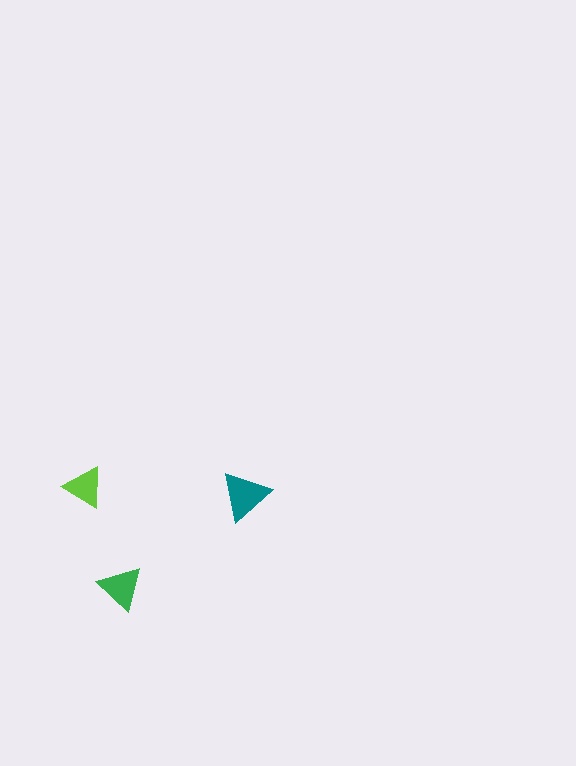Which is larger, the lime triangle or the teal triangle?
The teal one.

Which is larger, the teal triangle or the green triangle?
The teal one.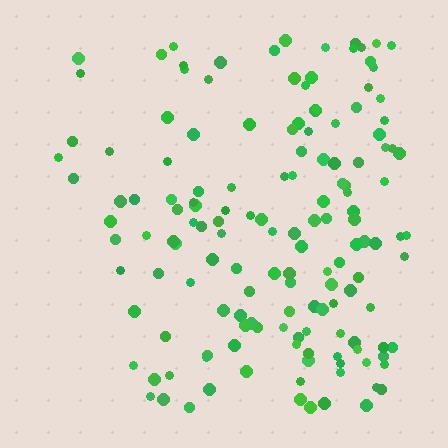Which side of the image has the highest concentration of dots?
The right.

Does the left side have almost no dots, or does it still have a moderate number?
Still a moderate number, just noticeably fewer than the right.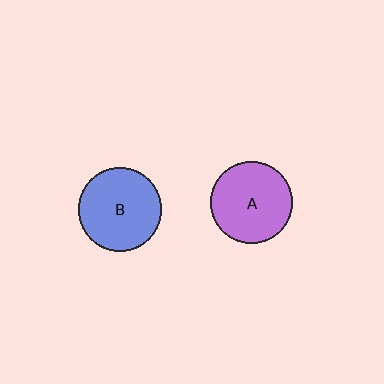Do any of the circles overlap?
No, none of the circles overlap.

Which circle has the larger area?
Circle B (blue).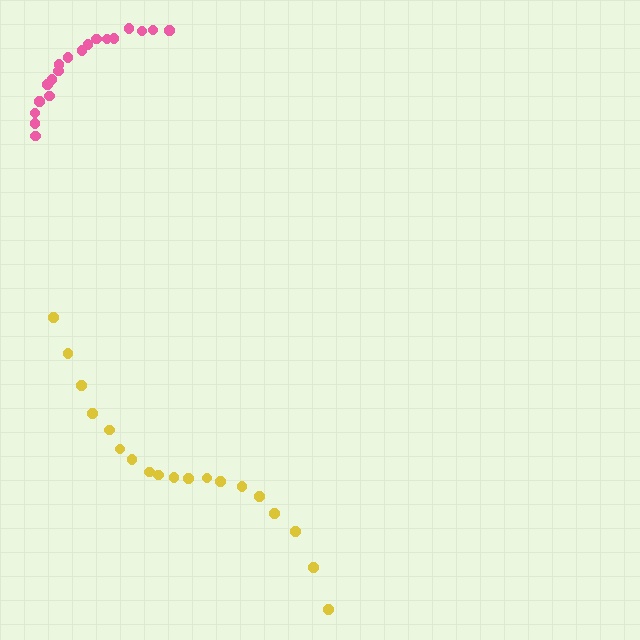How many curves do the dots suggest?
There are 2 distinct paths.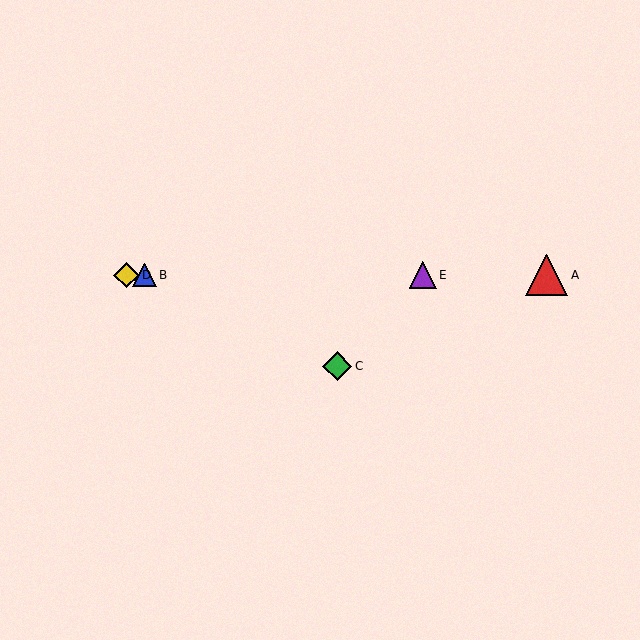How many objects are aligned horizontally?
4 objects (A, B, D, E) are aligned horizontally.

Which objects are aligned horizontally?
Objects A, B, D, E are aligned horizontally.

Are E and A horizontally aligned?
Yes, both are at y≈275.